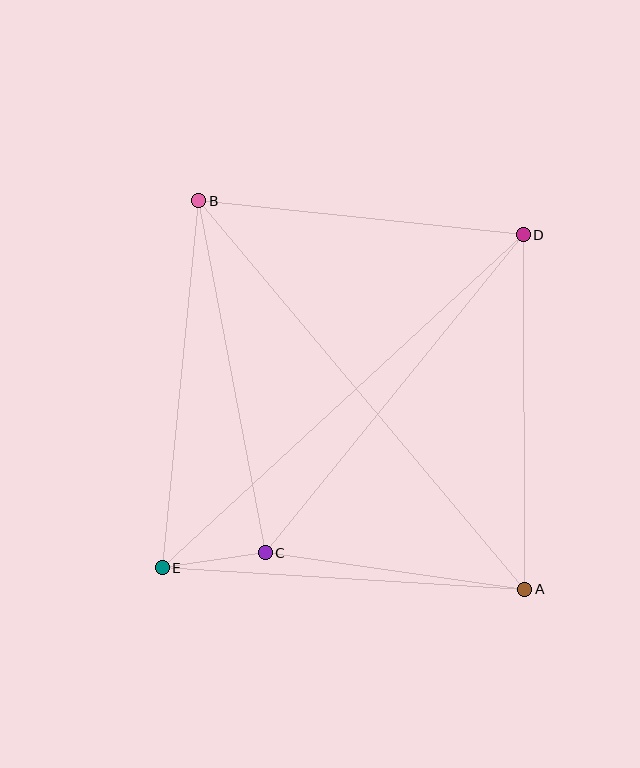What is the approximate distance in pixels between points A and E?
The distance between A and E is approximately 363 pixels.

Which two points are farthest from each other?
Points A and B are farthest from each other.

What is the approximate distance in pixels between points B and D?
The distance between B and D is approximately 326 pixels.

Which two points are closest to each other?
Points C and E are closest to each other.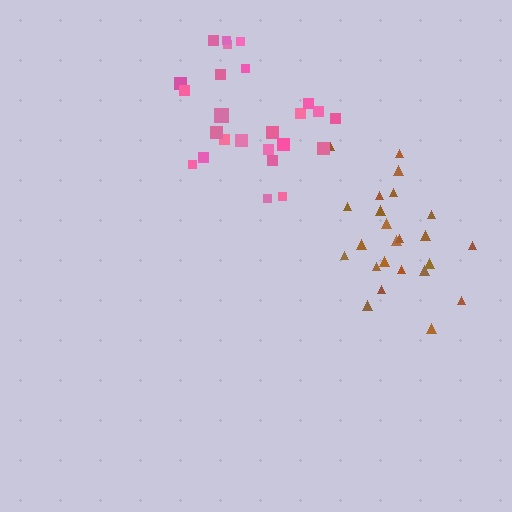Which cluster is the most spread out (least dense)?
Pink.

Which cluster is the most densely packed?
Brown.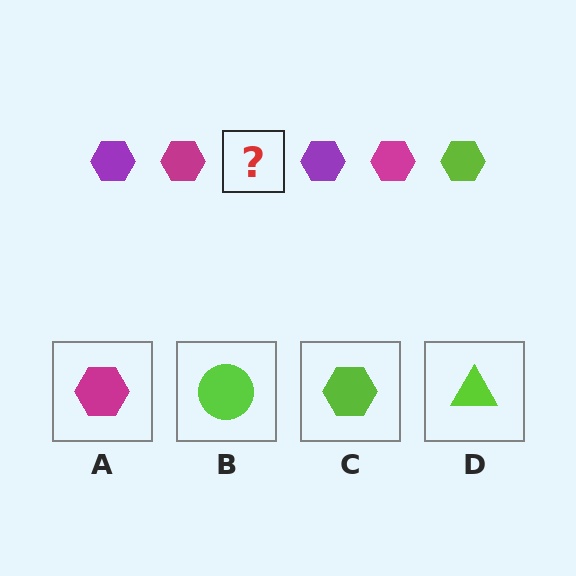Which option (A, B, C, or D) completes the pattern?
C.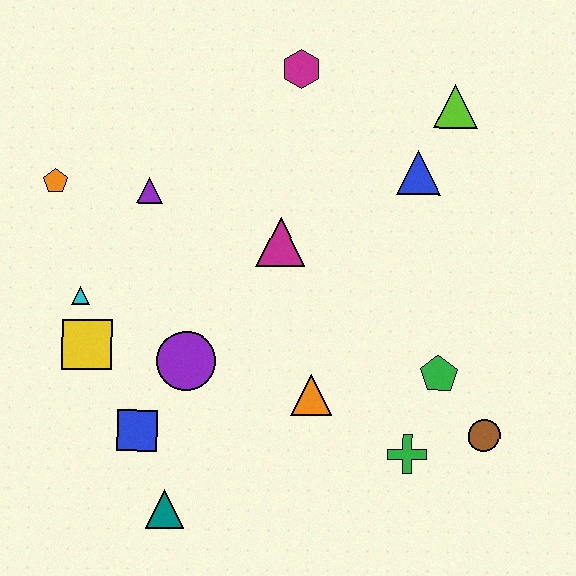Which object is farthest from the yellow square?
The lime triangle is farthest from the yellow square.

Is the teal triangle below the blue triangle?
Yes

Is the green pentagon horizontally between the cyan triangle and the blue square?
No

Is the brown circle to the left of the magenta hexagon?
No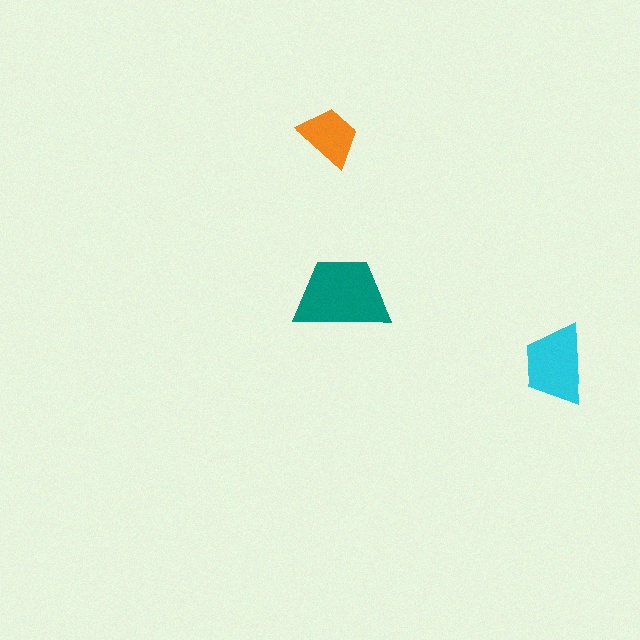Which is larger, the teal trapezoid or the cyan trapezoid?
The teal one.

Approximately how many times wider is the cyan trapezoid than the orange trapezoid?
About 1.5 times wider.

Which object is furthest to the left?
The orange trapezoid is leftmost.